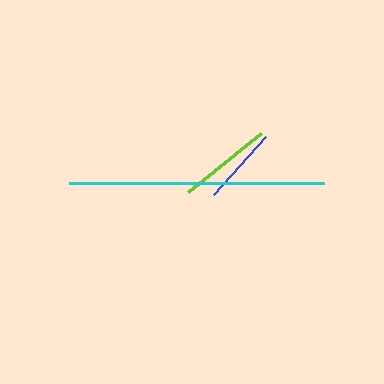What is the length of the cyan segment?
The cyan segment is approximately 255 pixels long.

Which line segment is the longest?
The cyan line is the longest at approximately 255 pixels.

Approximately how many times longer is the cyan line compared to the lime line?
The cyan line is approximately 2.7 times the length of the lime line.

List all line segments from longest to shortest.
From longest to shortest: cyan, lime, blue.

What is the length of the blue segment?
The blue segment is approximately 78 pixels long.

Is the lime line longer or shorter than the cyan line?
The cyan line is longer than the lime line.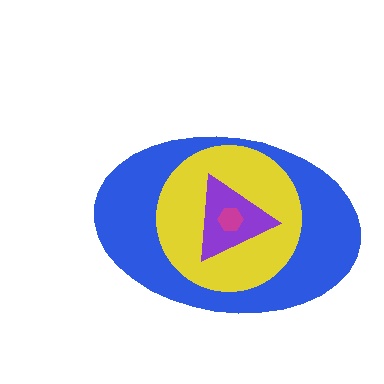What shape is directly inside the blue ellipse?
The yellow circle.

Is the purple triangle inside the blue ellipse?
Yes.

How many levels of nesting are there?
4.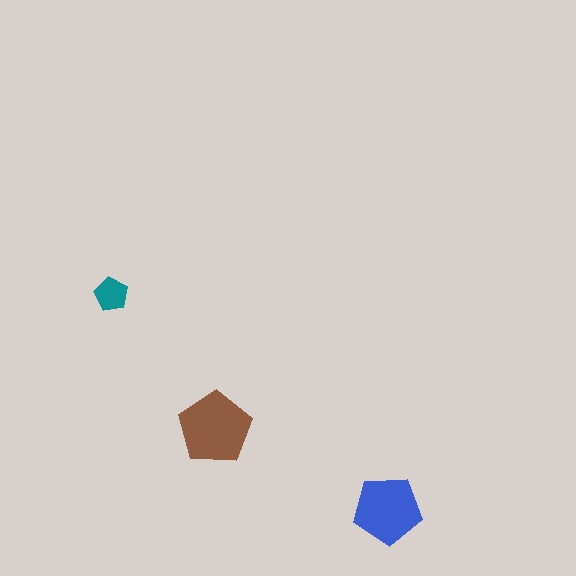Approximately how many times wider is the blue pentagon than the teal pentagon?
About 2 times wider.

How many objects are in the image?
There are 3 objects in the image.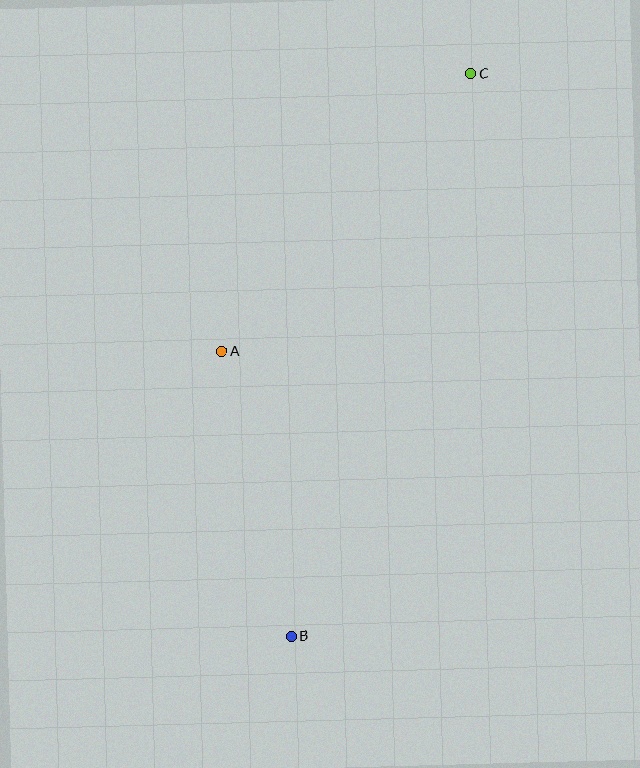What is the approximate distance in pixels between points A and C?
The distance between A and C is approximately 373 pixels.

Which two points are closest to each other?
Points A and B are closest to each other.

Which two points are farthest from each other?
Points B and C are farthest from each other.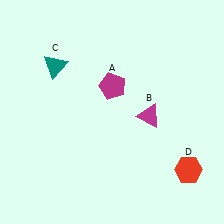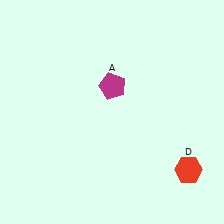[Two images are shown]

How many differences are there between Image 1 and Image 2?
There are 2 differences between the two images.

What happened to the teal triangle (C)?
The teal triangle (C) was removed in Image 2. It was in the top-left area of Image 1.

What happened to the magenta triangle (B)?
The magenta triangle (B) was removed in Image 2. It was in the bottom-right area of Image 1.